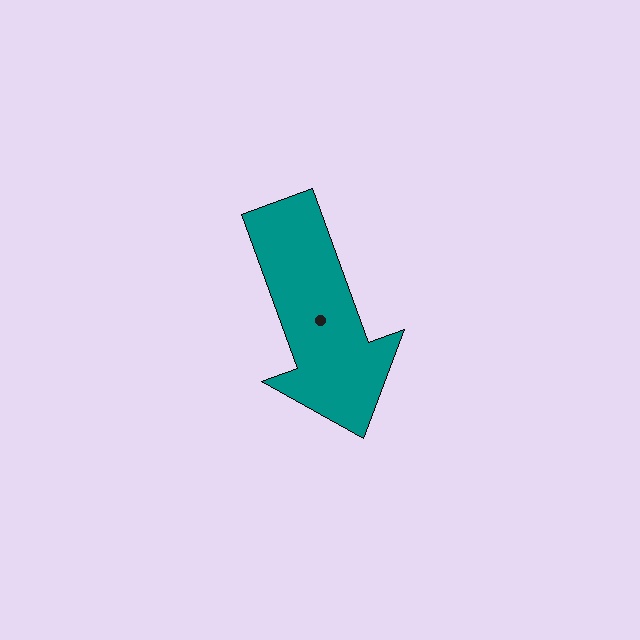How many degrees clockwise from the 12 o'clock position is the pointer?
Approximately 160 degrees.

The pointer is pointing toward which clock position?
Roughly 5 o'clock.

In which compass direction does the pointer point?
South.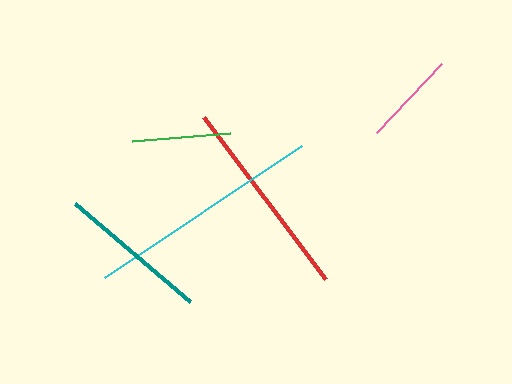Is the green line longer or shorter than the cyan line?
The cyan line is longer than the green line.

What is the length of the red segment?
The red segment is approximately 203 pixels long.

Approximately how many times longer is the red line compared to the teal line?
The red line is approximately 1.3 times the length of the teal line.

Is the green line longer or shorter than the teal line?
The teal line is longer than the green line.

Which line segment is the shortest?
The pink line is the shortest at approximately 95 pixels.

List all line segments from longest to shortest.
From longest to shortest: cyan, red, teal, green, pink.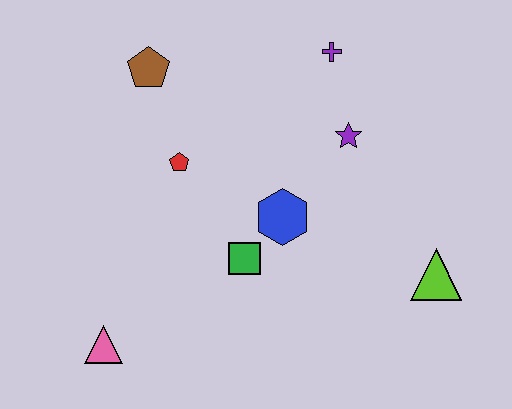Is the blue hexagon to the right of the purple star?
No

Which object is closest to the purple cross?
The purple star is closest to the purple cross.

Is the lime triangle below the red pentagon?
Yes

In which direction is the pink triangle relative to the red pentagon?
The pink triangle is below the red pentagon.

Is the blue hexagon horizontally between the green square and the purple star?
Yes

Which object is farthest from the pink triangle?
The purple cross is farthest from the pink triangle.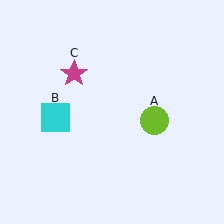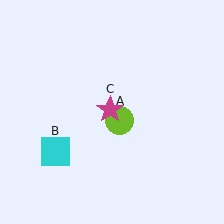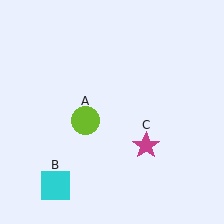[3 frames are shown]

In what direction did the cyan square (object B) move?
The cyan square (object B) moved down.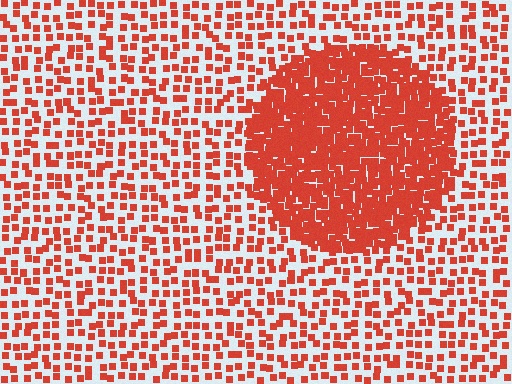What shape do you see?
I see a circle.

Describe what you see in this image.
The image contains small red elements arranged at two different densities. A circle-shaped region is visible where the elements are more densely packed than the surrounding area.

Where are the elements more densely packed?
The elements are more densely packed inside the circle boundary.